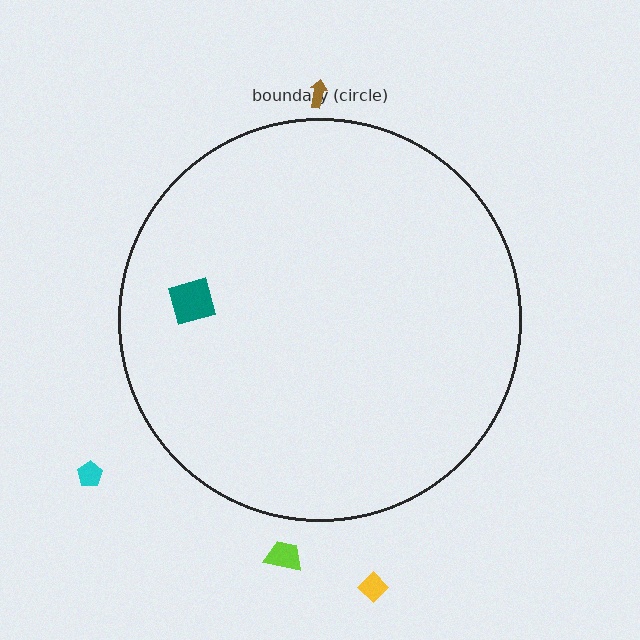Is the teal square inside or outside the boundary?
Inside.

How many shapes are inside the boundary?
1 inside, 4 outside.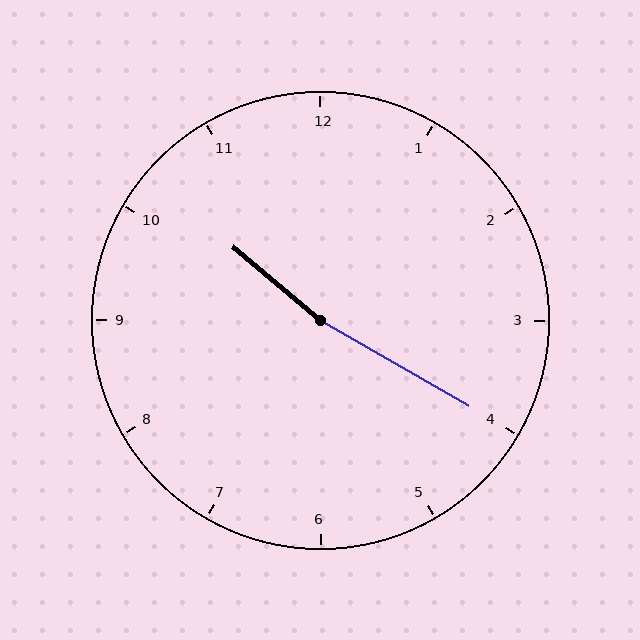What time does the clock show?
10:20.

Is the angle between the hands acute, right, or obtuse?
It is obtuse.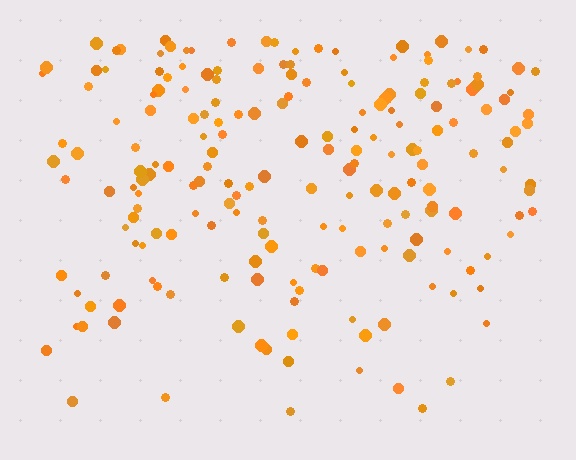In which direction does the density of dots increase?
From bottom to top, with the top side densest.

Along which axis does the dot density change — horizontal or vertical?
Vertical.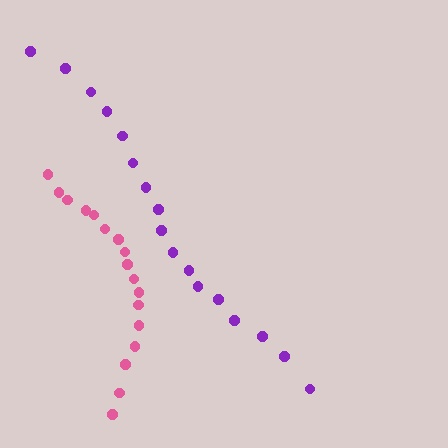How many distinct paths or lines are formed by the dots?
There are 2 distinct paths.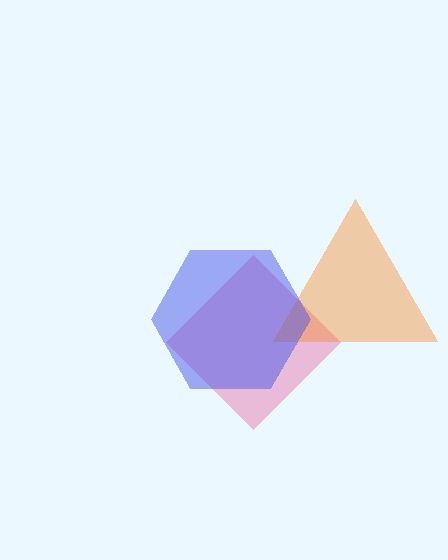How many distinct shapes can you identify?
There are 3 distinct shapes: a pink diamond, an orange triangle, a blue hexagon.